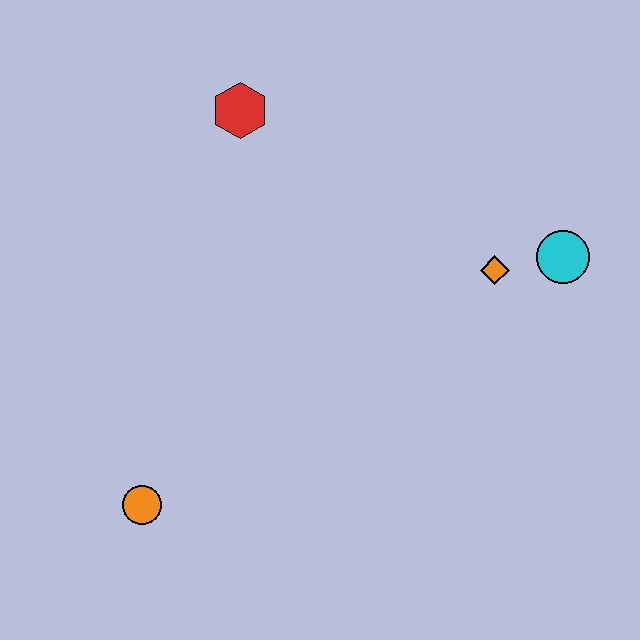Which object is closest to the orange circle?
The red hexagon is closest to the orange circle.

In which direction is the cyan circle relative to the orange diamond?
The cyan circle is to the right of the orange diamond.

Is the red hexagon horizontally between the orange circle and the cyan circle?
Yes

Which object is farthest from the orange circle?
The cyan circle is farthest from the orange circle.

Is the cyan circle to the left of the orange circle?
No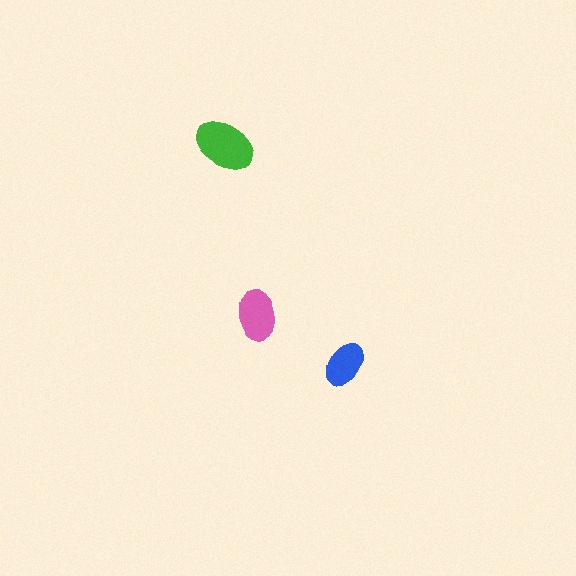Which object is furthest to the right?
The blue ellipse is rightmost.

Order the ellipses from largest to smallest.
the green one, the pink one, the blue one.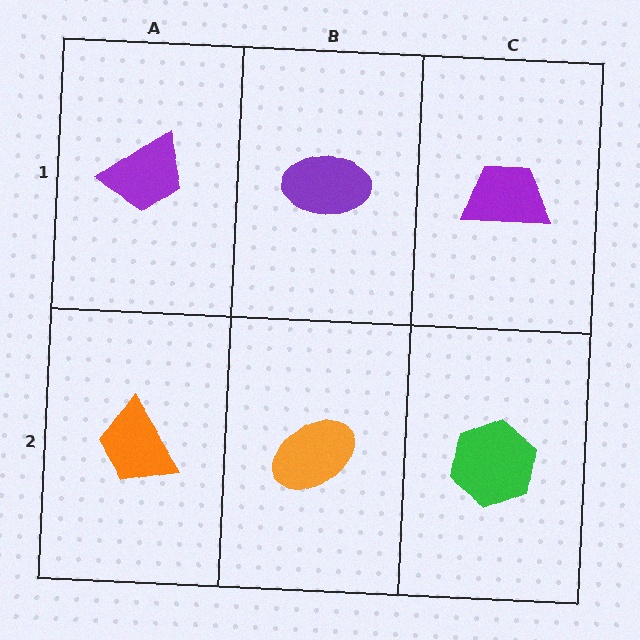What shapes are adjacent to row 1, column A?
An orange trapezoid (row 2, column A), a purple ellipse (row 1, column B).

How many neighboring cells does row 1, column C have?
2.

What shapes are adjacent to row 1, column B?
An orange ellipse (row 2, column B), a purple trapezoid (row 1, column A), a purple trapezoid (row 1, column C).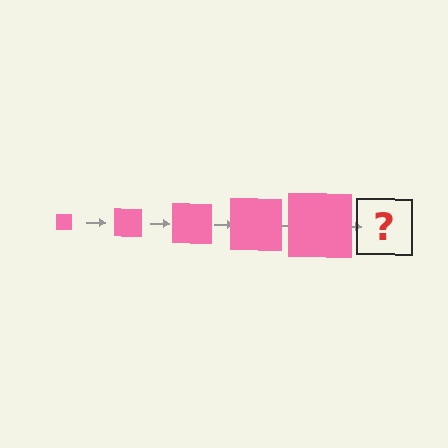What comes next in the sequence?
The next element should be a pink square, larger than the previous one.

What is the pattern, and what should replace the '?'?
The pattern is that the square gets progressively larger each step. The '?' should be a pink square, larger than the previous one.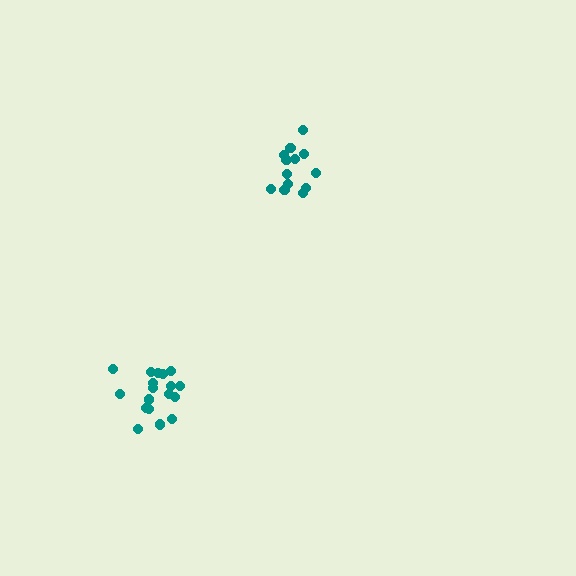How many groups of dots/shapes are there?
There are 2 groups.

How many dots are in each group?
Group 1: 13 dots, Group 2: 18 dots (31 total).